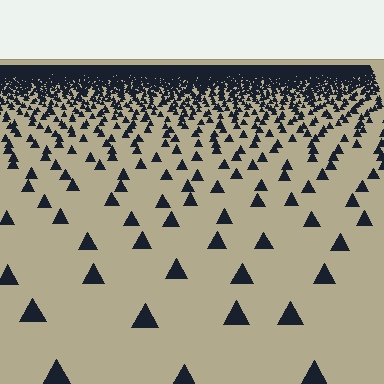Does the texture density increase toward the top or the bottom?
Density increases toward the top.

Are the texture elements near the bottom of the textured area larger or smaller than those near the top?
Larger. Near the bottom, elements are closer to the viewer and appear at a bigger on-screen size.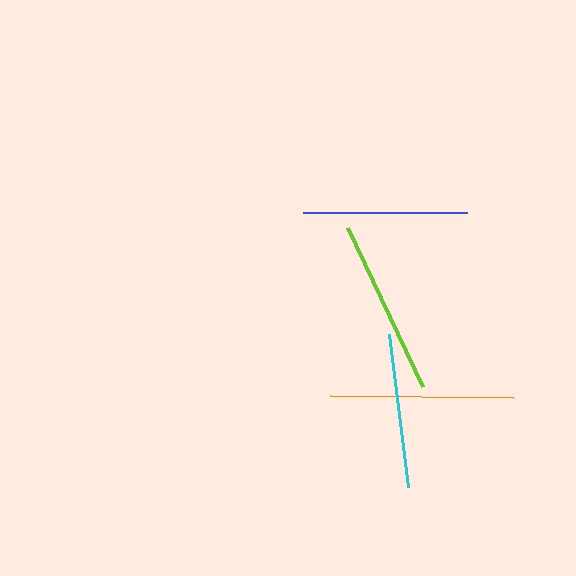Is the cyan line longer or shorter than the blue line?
The blue line is longer than the cyan line.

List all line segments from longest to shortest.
From longest to shortest: orange, lime, blue, cyan.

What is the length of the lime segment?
The lime segment is approximately 176 pixels long.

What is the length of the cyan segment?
The cyan segment is approximately 154 pixels long.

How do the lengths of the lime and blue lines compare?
The lime and blue lines are approximately the same length.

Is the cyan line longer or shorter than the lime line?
The lime line is longer than the cyan line.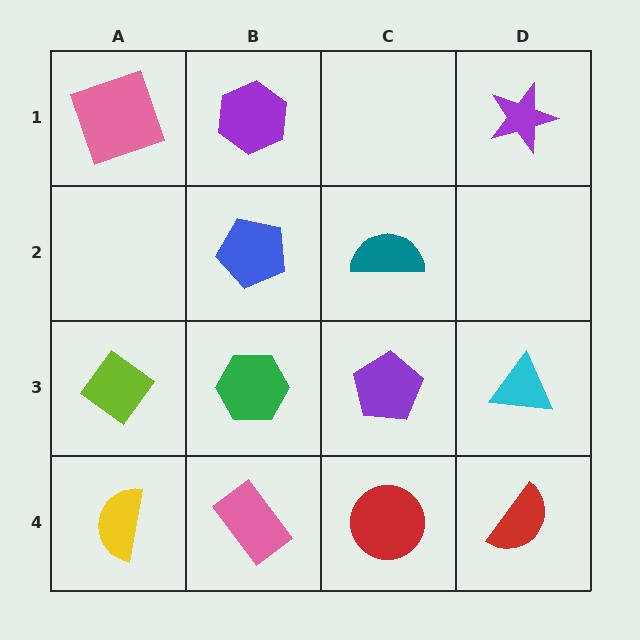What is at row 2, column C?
A teal semicircle.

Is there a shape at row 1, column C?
No, that cell is empty.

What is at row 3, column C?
A purple pentagon.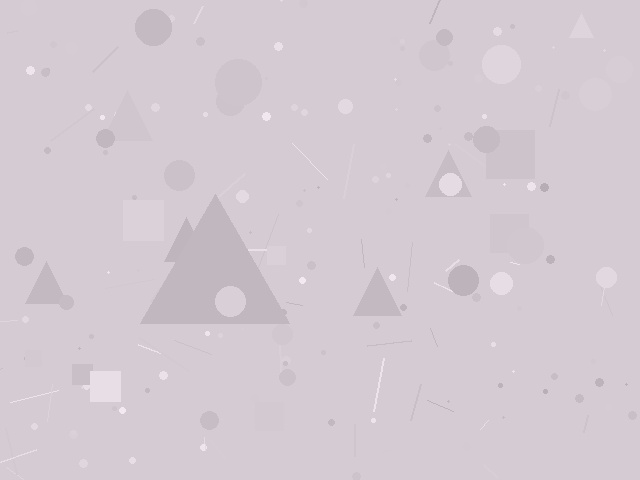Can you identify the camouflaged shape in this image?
The camouflaged shape is a triangle.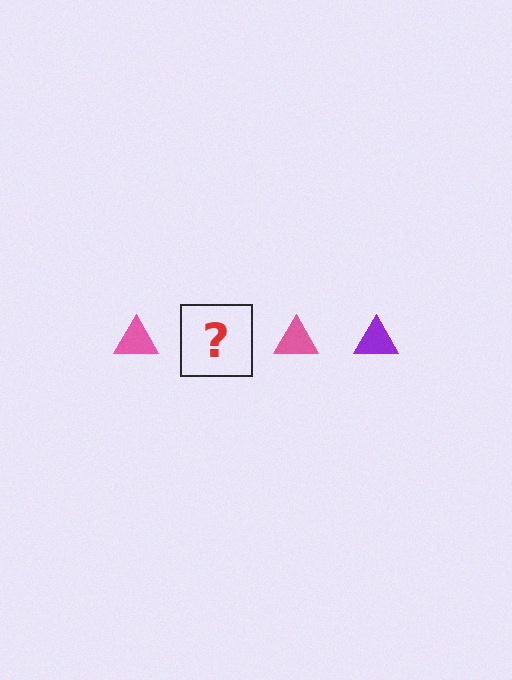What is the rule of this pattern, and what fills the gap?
The rule is that the pattern cycles through pink, purple triangles. The gap should be filled with a purple triangle.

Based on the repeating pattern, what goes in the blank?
The blank should be a purple triangle.